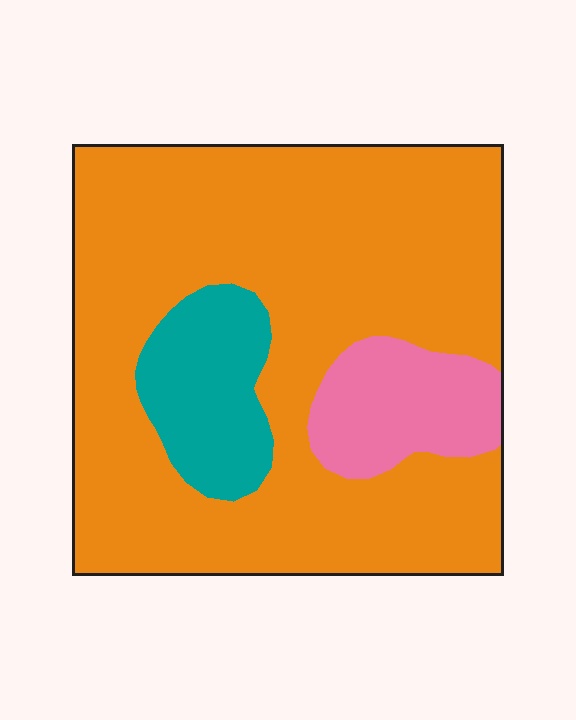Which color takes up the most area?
Orange, at roughly 75%.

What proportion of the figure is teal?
Teal covers 12% of the figure.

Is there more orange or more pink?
Orange.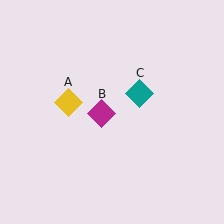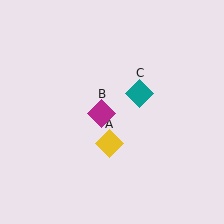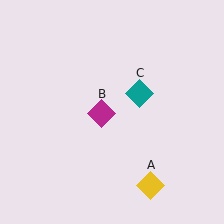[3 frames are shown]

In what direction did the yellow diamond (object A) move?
The yellow diamond (object A) moved down and to the right.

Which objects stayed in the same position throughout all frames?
Magenta diamond (object B) and teal diamond (object C) remained stationary.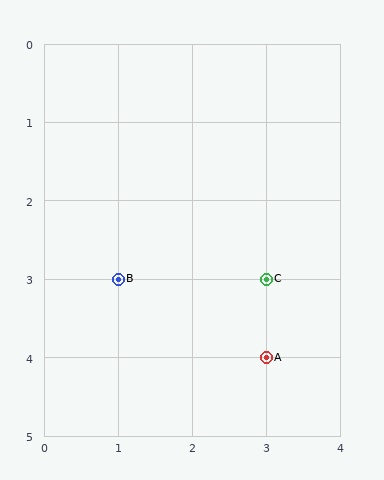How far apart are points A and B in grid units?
Points A and B are 2 columns and 1 row apart (about 2.2 grid units diagonally).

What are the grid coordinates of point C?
Point C is at grid coordinates (3, 3).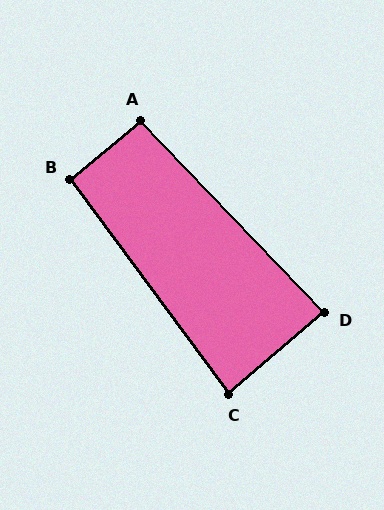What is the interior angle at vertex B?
Approximately 93 degrees (approximately right).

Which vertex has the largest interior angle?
A, at approximately 94 degrees.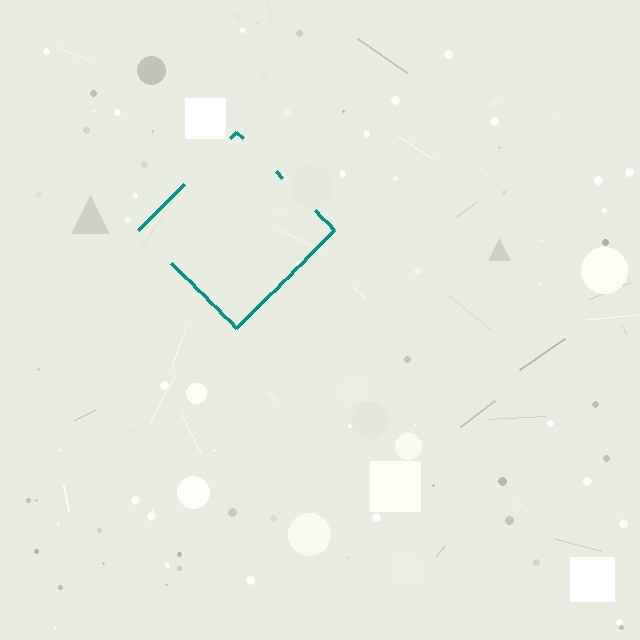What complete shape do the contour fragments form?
The contour fragments form a diamond.